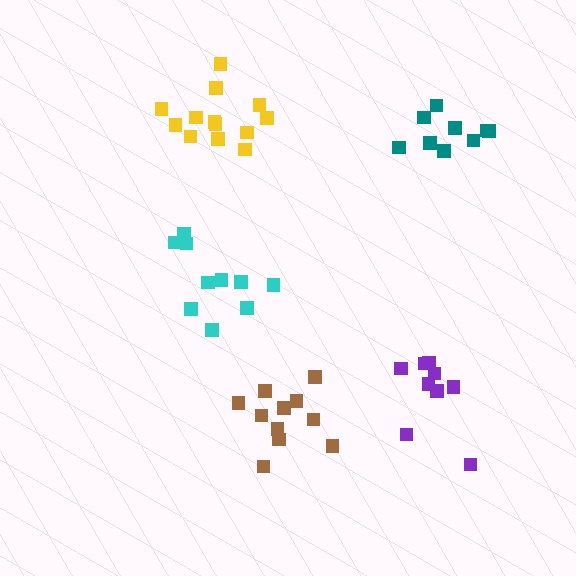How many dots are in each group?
Group 1: 11 dots, Group 2: 13 dots, Group 3: 9 dots, Group 4: 9 dots, Group 5: 10 dots (52 total).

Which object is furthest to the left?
The cyan cluster is leftmost.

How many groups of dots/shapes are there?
There are 5 groups.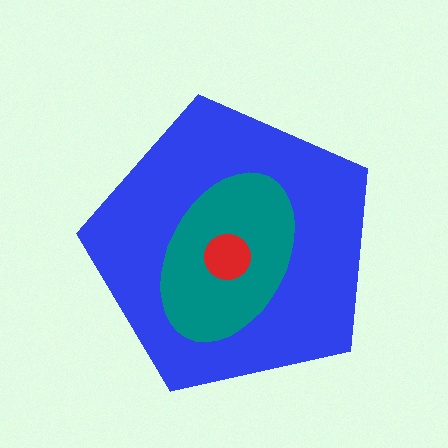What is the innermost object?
The red circle.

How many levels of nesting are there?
3.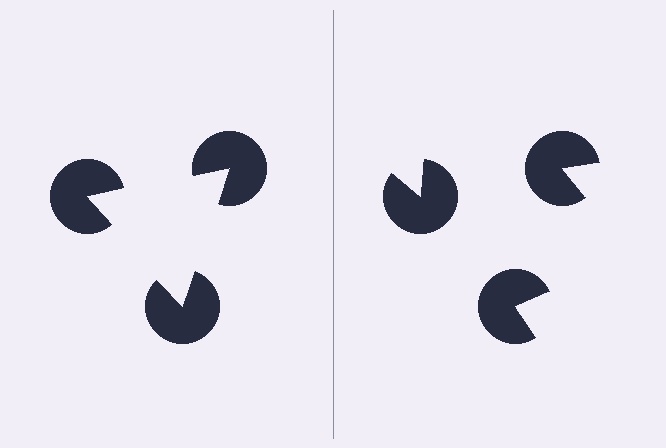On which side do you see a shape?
An illusory triangle appears on the left side. On the right side the wedge cuts are rotated, so no coherent shape forms.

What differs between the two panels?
The pac-man discs are positioned identically on both sides; only the wedge orientations differ. On the left they align to a triangle; on the right they are misaligned.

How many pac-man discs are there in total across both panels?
6 — 3 on each side.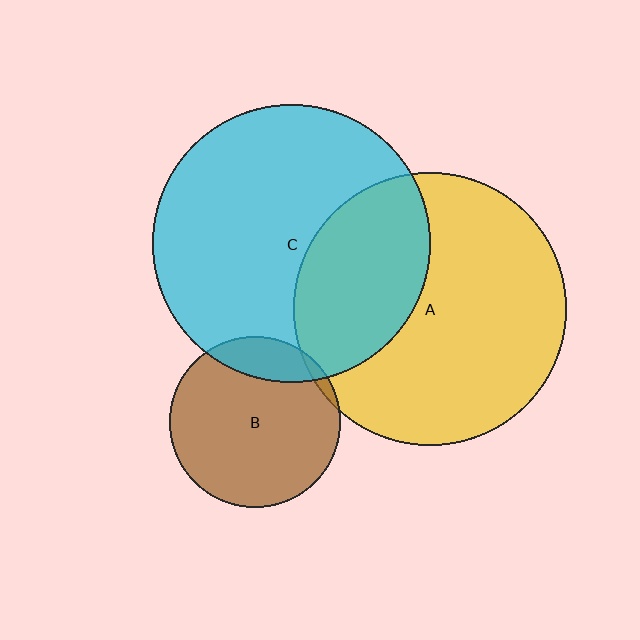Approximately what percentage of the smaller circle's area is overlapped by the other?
Approximately 15%.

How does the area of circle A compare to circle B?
Approximately 2.5 times.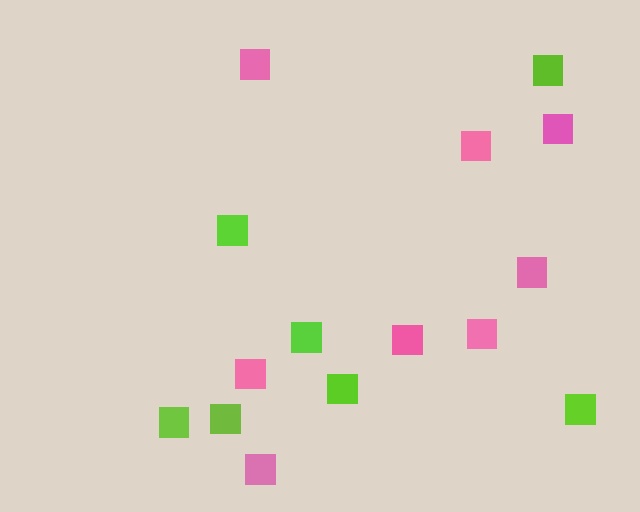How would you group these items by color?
There are 2 groups: one group of lime squares (7) and one group of pink squares (8).